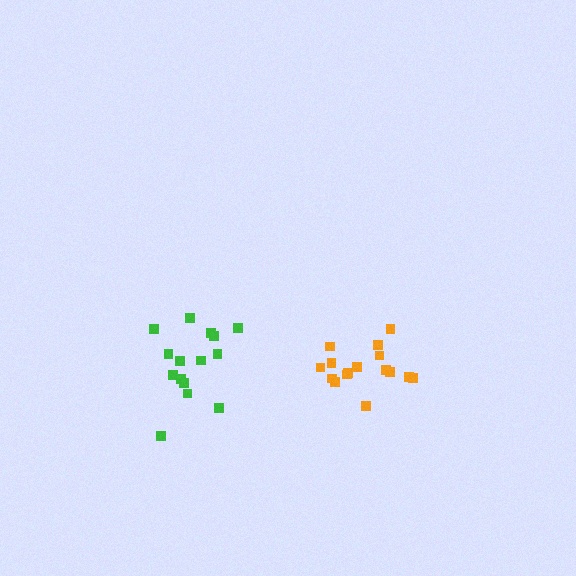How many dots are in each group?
Group 1: 16 dots, Group 2: 15 dots (31 total).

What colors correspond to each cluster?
The clusters are colored: orange, green.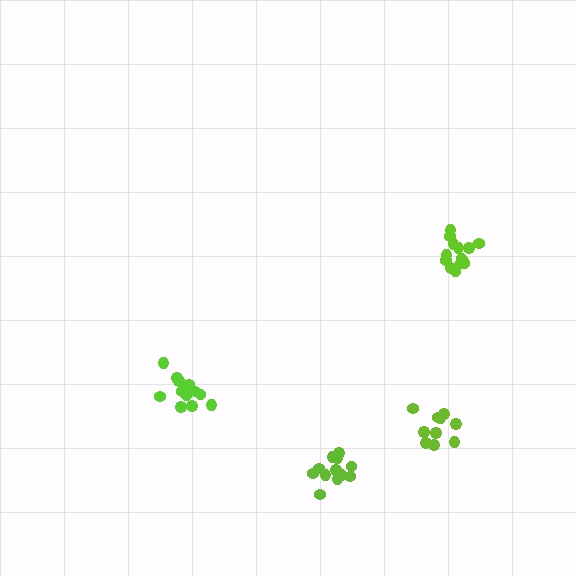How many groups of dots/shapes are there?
There are 4 groups.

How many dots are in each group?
Group 1: 14 dots, Group 2: 10 dots, Group 3: 12 dots, Group 4: 12 dots (48 total).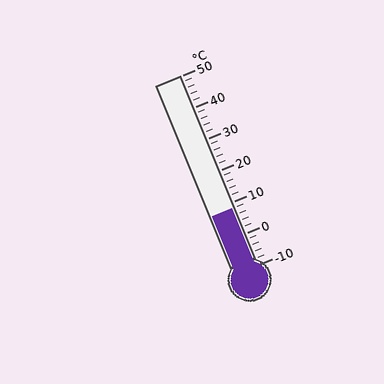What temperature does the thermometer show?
The thermometer shows approximately 8°C.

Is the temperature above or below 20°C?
The temperature is below 20°C.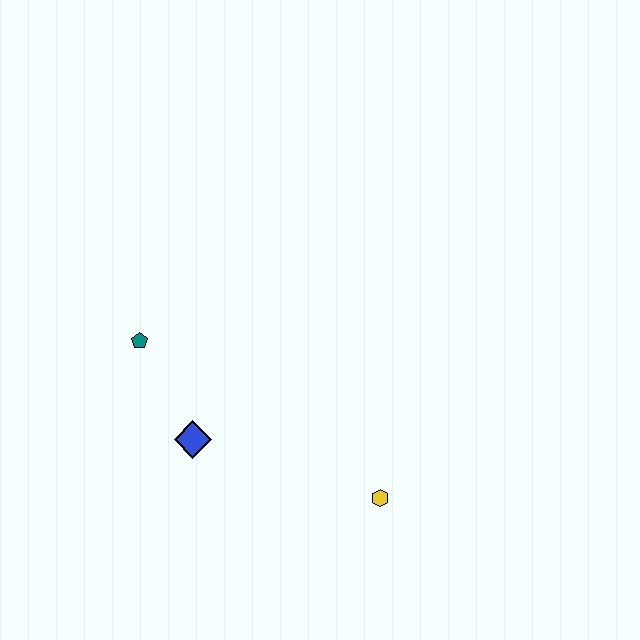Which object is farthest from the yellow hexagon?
The teal pentagon is farthest from the yellow hexagon.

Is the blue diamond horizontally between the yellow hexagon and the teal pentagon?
Yes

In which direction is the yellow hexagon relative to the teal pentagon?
The yellow hexagon is to the right of the teal pentagon.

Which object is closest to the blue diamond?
The teal pentagon is closest to the blue diamond.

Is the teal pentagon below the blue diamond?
No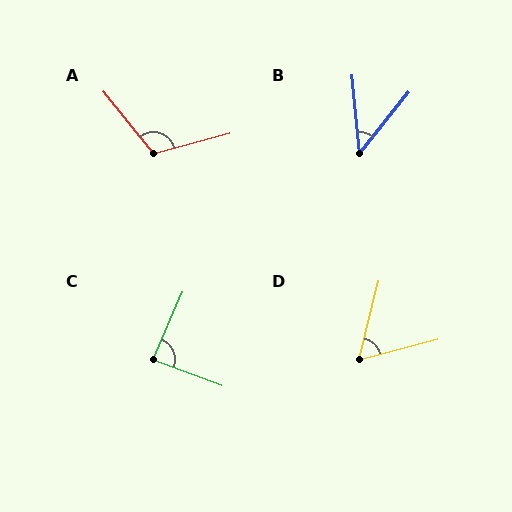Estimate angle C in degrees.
Approximately 87 degrees.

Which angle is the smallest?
B, at approximately 44 degrees.